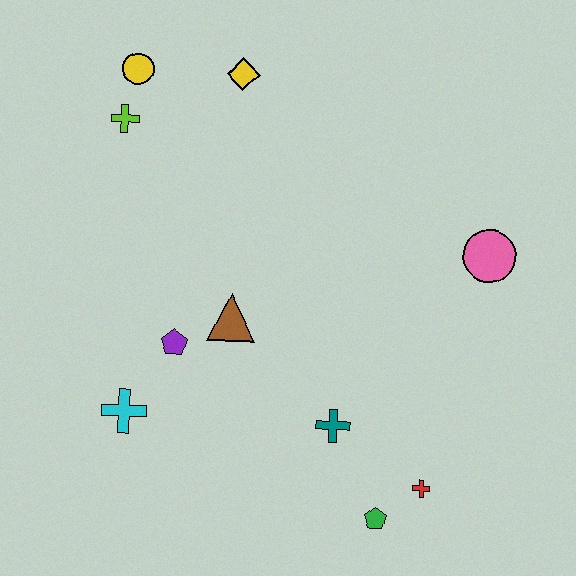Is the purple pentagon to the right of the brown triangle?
No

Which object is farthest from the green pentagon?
The yellow circle is farthest from the green pentagon.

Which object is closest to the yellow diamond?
The yellow circle is closest to the yellow diamond.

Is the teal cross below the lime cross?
Yes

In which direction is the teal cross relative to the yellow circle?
The teal cross is below the yellow circle.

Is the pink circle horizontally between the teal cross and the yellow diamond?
No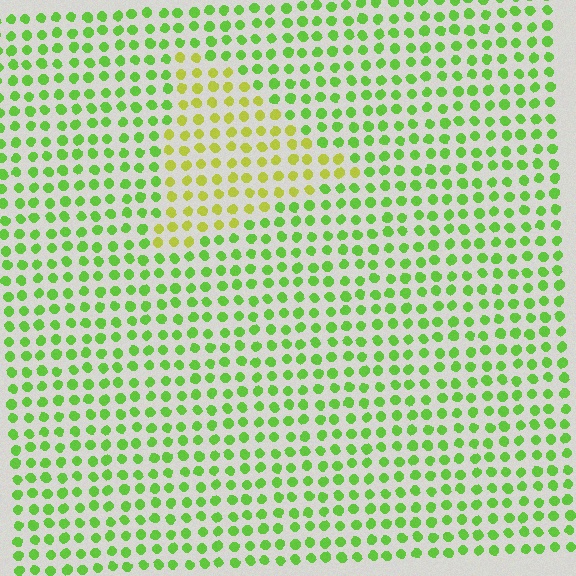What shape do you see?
I see a triangle.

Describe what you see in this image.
The image is filled with small lime elements in a uniform arrangement. A triangle-shaped region is visible where the elements are tinted to a slightly different hue, forming a subtle color boundary.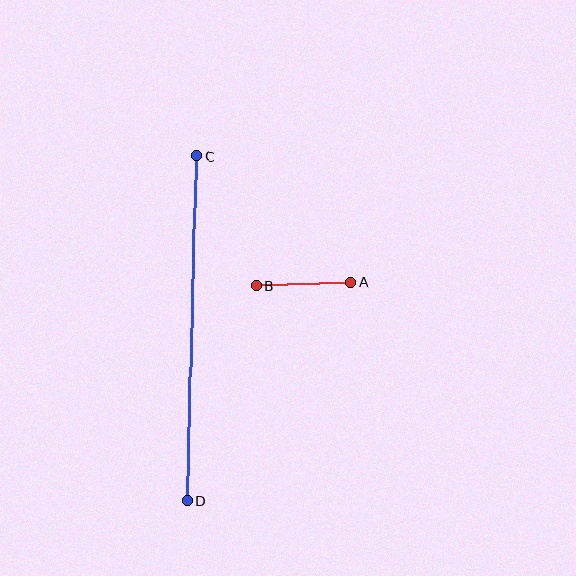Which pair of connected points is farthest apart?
Points C and D are farthest apart.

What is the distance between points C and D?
The distance is approximately 345 pixels.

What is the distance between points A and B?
The distance is approximately 94 pixels.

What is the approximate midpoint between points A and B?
The midpoint is at approximately (303, 284) pixels.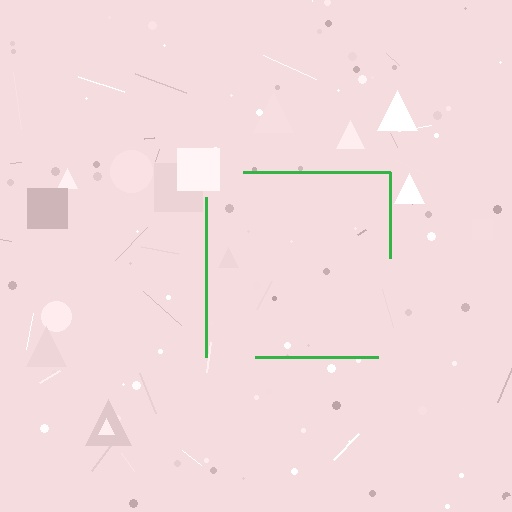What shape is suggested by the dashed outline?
The dashed outline suggests a square.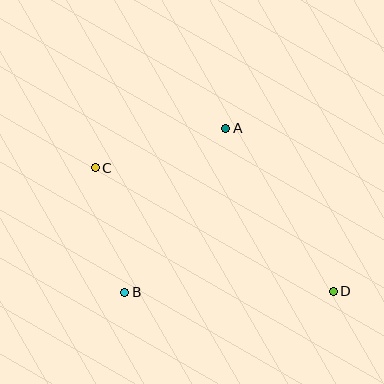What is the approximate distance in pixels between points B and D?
The distance between B and D is approximately 209 pixels.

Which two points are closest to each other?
Points B and C are closest to each other.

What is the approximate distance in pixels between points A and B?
The distance between A and B is approximately 193 pixels.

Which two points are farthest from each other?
Points C and D are farthest from each other.